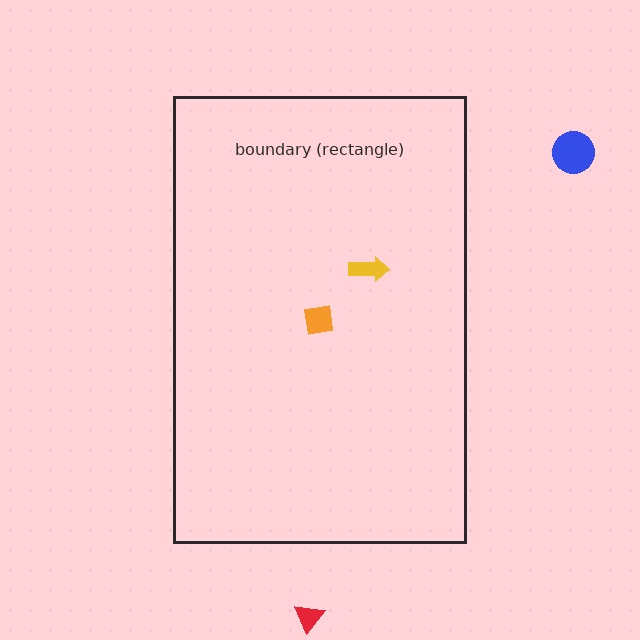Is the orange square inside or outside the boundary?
Inside.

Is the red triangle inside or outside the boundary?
Outside.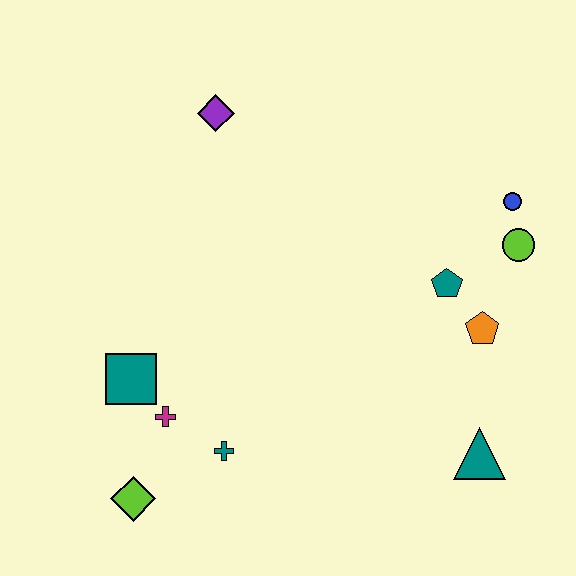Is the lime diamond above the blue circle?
No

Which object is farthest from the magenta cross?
The blue circle is farthest from the magenta cross.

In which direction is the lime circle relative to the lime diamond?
The lime circle is to the right of the lime diamond.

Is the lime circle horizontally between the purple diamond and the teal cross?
No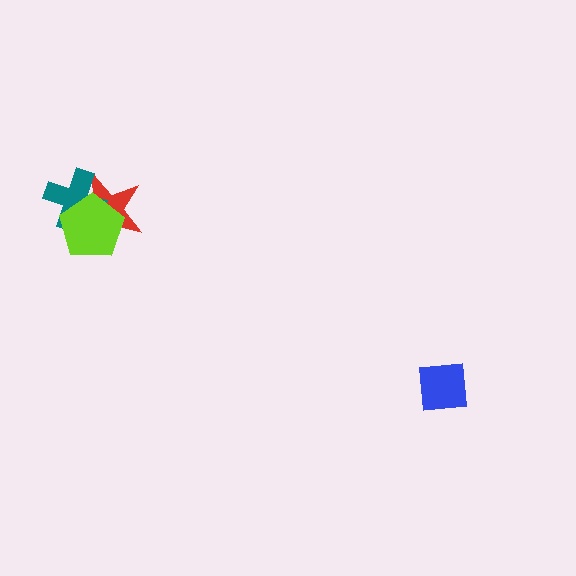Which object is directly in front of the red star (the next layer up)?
The teal cross is directly in front of the red star.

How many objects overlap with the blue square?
0 objects overlap with the blue square.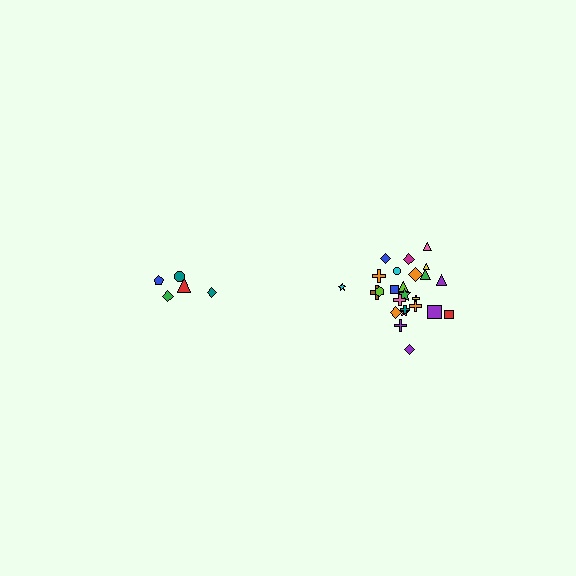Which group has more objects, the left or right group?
The right group.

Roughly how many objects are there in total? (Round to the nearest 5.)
Roughly 30 objects in total.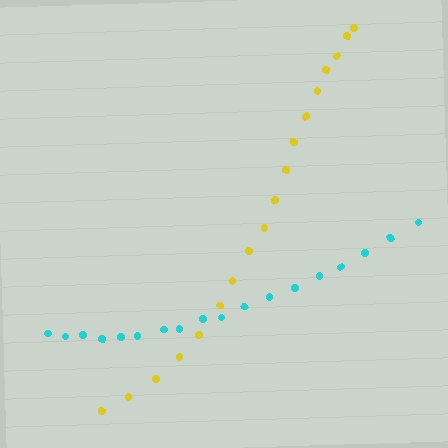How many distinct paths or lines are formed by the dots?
There are 2 distinct paths.